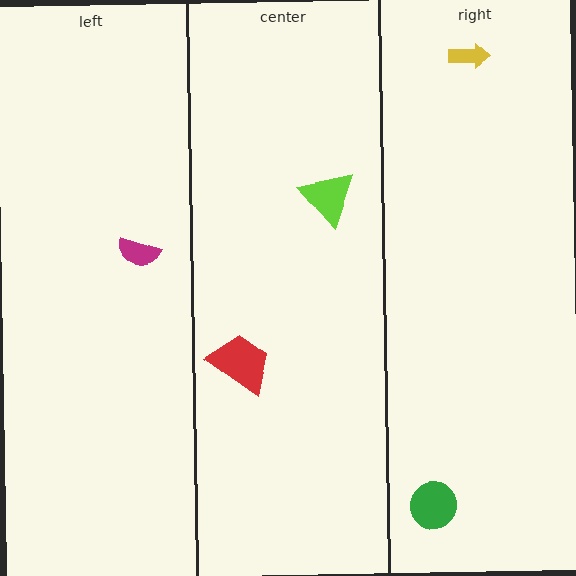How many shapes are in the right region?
2.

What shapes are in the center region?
The lime triangle, the red trapezoid.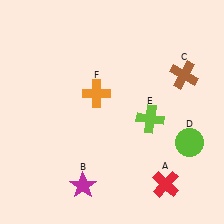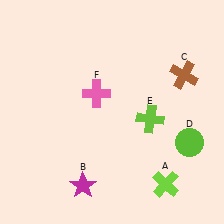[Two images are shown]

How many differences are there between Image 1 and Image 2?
There are 2 differences between the two images.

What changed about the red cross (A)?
In Image 1, A is red. In Image 2, it changed to lime.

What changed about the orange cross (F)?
In Image 1, F is orange. In Image 2, it changed to pink.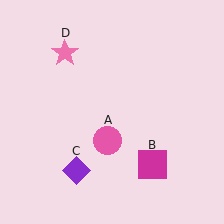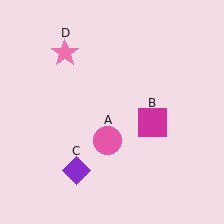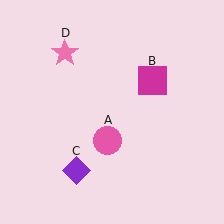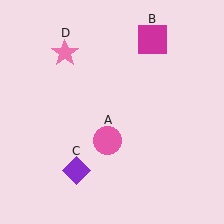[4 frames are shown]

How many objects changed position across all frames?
1 object changed position: magenta square (object B).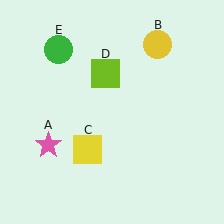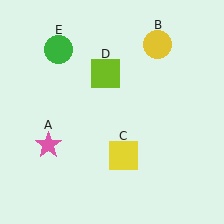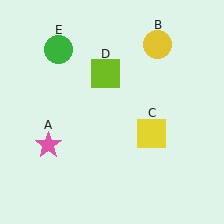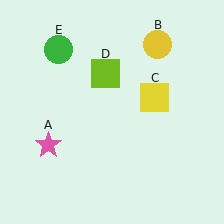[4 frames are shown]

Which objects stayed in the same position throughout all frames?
Pink star (object A) and yellow circle (object B) and lime square (object D) and green circle (object E) remained stationary.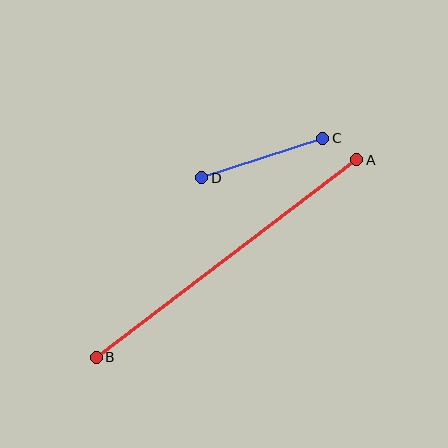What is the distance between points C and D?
The distance is approximately 127 pixels.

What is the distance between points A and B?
The distance is approximately 327 pixels.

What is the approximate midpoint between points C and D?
The midpoint is at approximately (262, 158) pixels.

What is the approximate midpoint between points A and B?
The midpoint is at approximately (226, 258) pixels.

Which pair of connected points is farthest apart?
Points A and B are farthest apart.